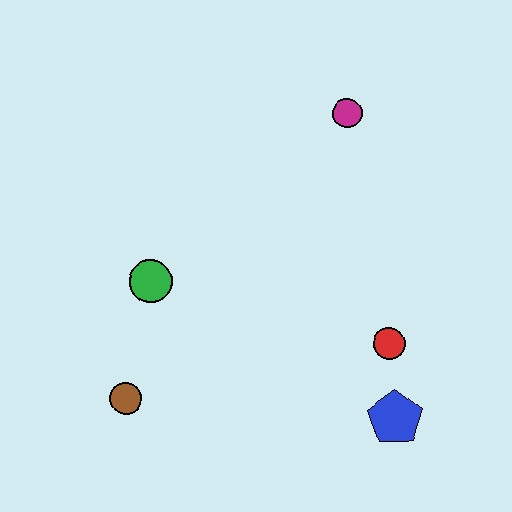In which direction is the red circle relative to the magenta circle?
The red circle is below the magenta circle.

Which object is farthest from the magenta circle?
The brown circle is farthest from the magenta circle.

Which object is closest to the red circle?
The blue pentagon is closest to the red circle.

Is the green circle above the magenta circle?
No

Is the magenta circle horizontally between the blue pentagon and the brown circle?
Yes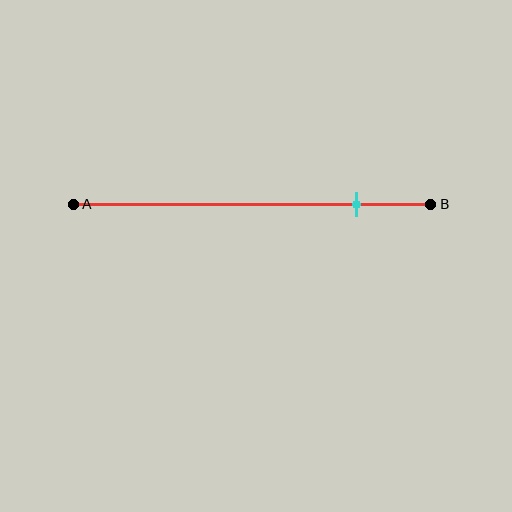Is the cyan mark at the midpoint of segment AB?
No, the mark is at about 80% from A, not at the 50% midpoint.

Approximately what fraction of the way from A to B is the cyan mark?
The cyan mark is approximately 80% of the way from A to B.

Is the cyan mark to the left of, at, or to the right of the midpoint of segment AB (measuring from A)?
The cyan mark is to the right of the midpoint of segment AB.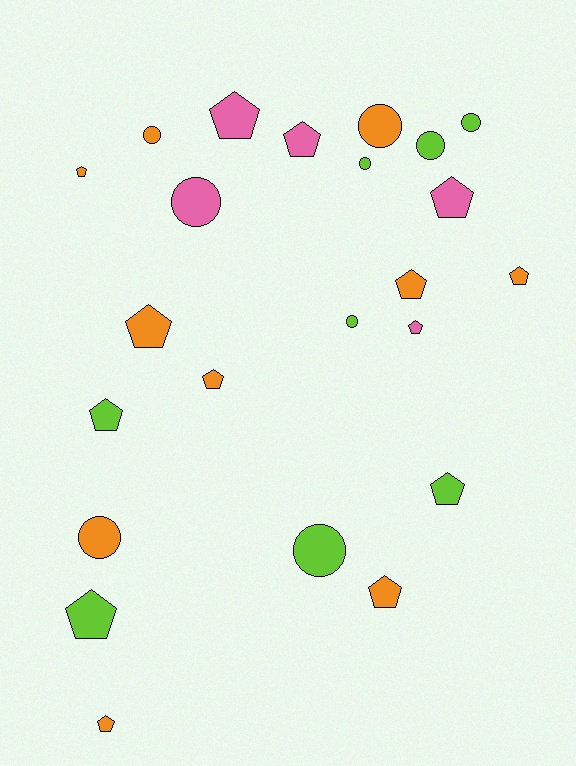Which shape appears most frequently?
Pentagon, with 14 objects.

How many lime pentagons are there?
There are 3 lime pentagons.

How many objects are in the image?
There are 23 objects.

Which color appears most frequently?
Orange, with 10 objects.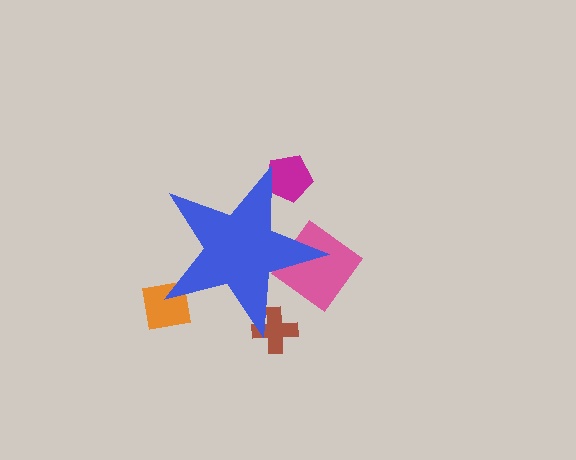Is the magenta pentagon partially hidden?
Yes, the magenta pentagon is partially hidden behind the blue star.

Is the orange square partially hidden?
Yes, the orange square is partially hidden behind the blue star.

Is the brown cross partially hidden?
Yes, the brown cross is partially hidden behind the blue star.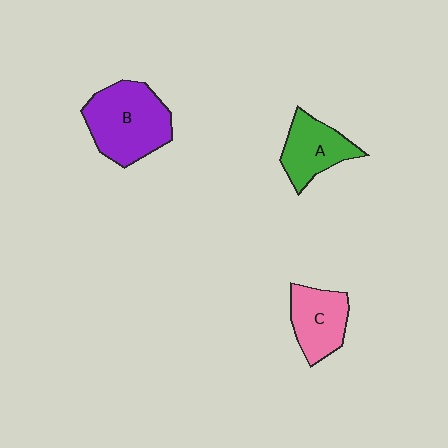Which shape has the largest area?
Shape B (purple).